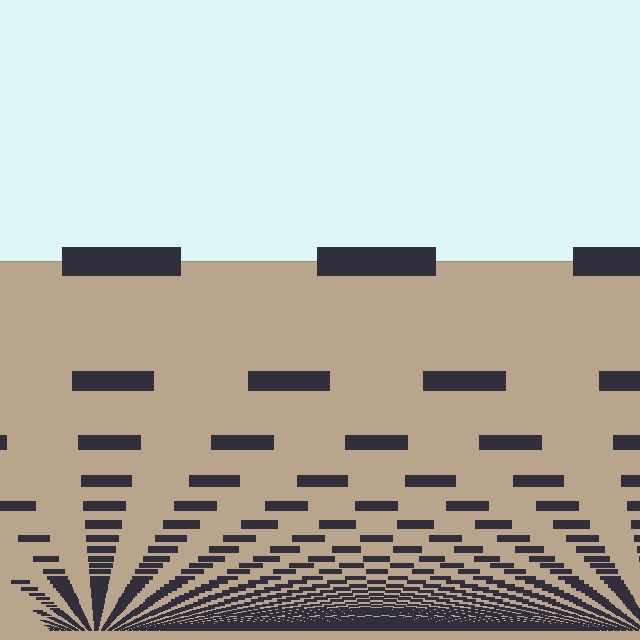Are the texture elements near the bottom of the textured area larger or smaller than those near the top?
Smaller. The gradient is inverted — elements near the bottom are smaller and denser.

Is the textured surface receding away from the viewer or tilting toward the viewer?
The surface appears to tilt toward the viewer. Texture elements get larger and sparser toward the top.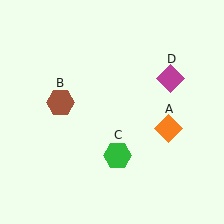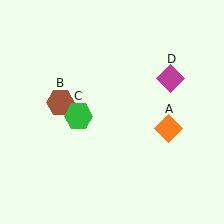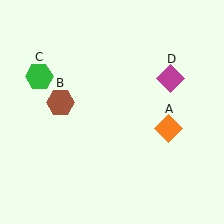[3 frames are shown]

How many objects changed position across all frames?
1 object changed position: green hexagon (object C).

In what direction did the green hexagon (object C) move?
The green hexagon (object C) moved up and to the left.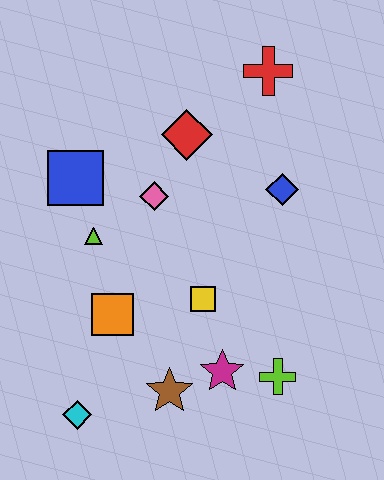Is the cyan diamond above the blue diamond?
No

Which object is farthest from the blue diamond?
The cyan diamond is farthest from the blue diamond.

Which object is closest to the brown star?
The magenta star is closest to the brown star.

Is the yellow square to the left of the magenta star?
Yes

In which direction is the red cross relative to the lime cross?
The red cross is above the lime cross.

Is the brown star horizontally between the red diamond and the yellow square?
No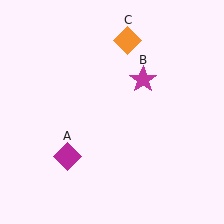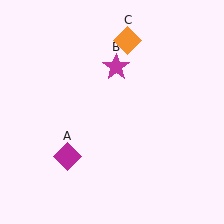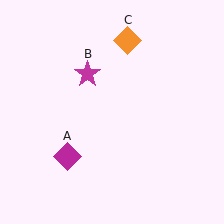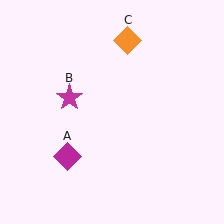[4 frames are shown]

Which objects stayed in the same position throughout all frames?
Magenta diamond (object A) and orange diamond (object C) remained stationary.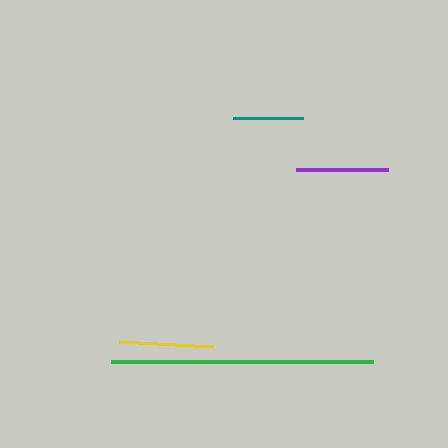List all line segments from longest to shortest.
From longest to shortest: green, yellow, purple, teal.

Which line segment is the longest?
The green line is the longest at approximately 261 pixels.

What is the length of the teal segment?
The teal segment is approximately 69 pixels long.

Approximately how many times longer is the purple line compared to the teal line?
The purple line is approximately 1.3 times the length of the teal line.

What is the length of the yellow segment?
The yellow segment is approximately 94 pixels long.